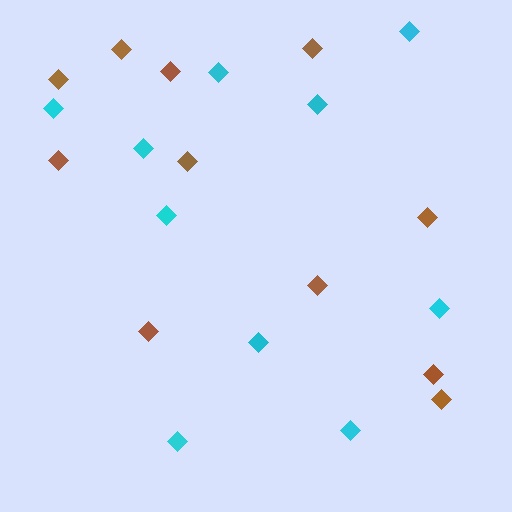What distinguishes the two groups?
There are 2 groups: one group of brown diamonds (11) and one group of cyan diamonds (10).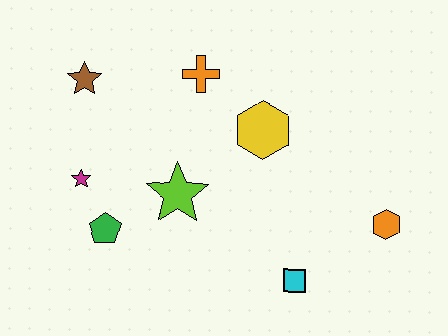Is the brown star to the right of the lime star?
No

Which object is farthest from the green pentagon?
The orange hexagon is farthest from the green pentagon.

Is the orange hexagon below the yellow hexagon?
Yes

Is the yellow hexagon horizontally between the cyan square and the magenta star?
Yes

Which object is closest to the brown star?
The magenta star is closest to the brown star.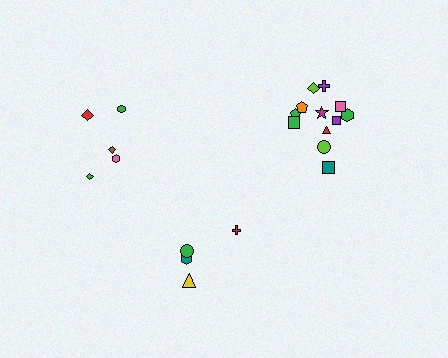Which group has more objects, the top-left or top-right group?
The top-right group.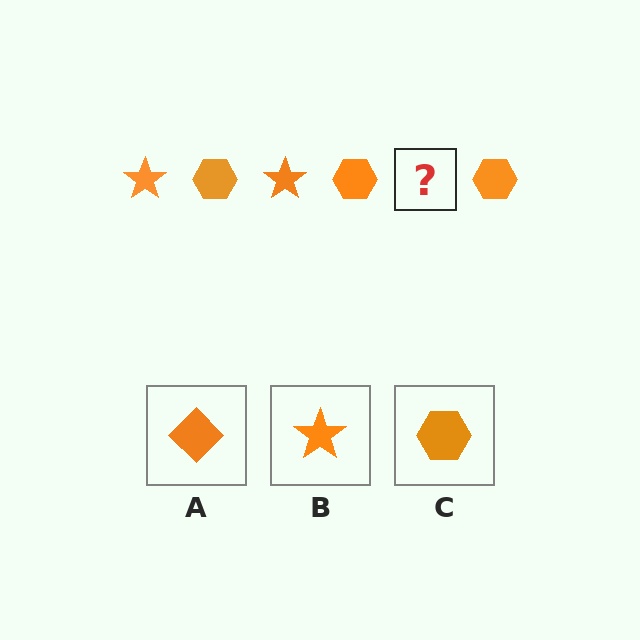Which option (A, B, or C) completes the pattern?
B.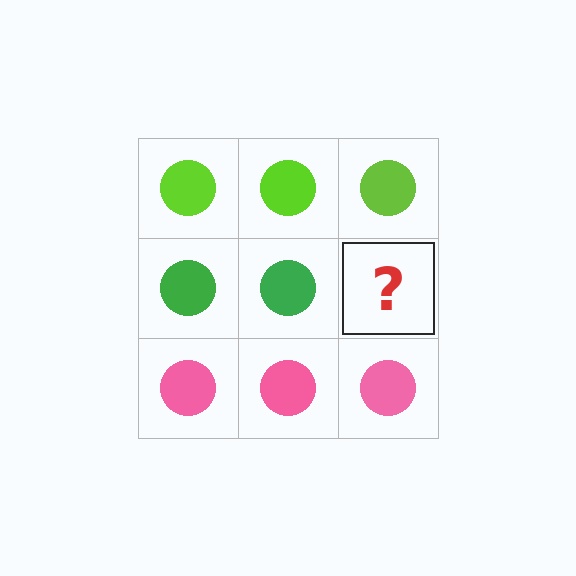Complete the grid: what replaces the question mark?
The question mark should be replaced with a green circle.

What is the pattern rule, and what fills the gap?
The rule is that each row has a consistent color. The gap should be filled with a green circle.